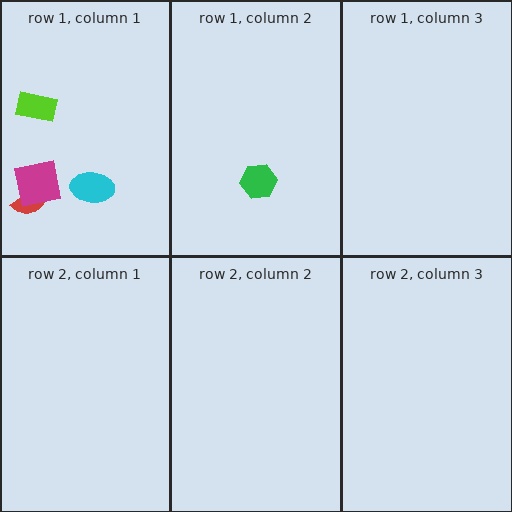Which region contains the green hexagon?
The row 1, column 2 region.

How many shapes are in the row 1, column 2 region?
1.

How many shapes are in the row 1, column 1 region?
4.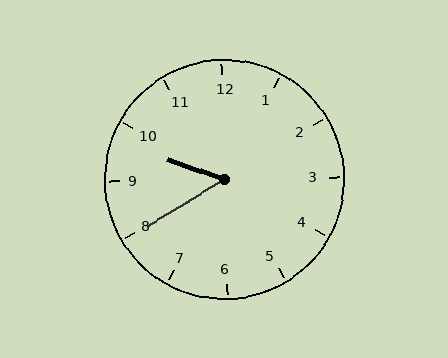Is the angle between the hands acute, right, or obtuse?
It is acute.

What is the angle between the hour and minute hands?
Approximately 50 degrees.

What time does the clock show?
9:40.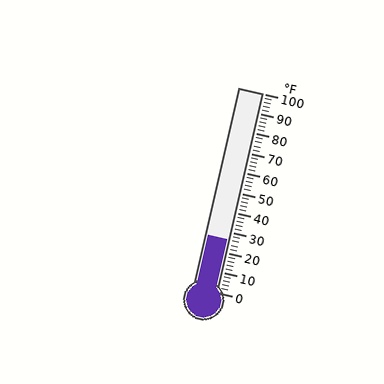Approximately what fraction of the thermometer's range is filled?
The thermometer is filled to approximately 25% of its range.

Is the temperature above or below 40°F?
The temperature is below 40°F.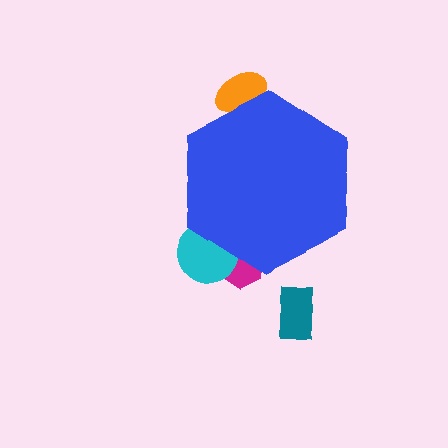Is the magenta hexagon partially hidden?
Yes, the magenta hexagon is partially hidden behind the blue hexagon.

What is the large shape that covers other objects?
A blue hexagon.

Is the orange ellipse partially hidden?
Yes, the orange ellipse is partially hidden behind the blue hexagon.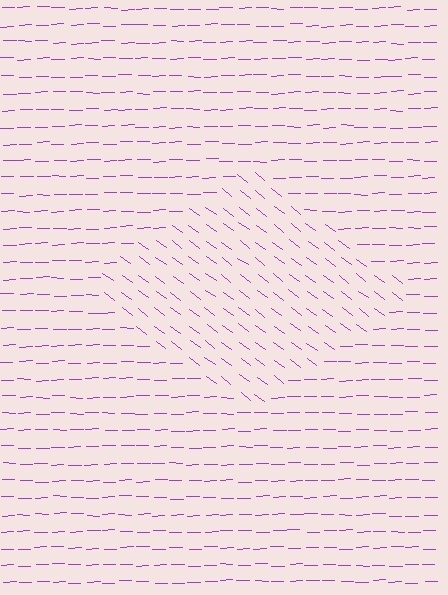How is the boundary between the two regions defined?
The boundary is defined purely by a change in line orientation (approximately 38 degrees difference). All lines are the same color and thickness.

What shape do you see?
I see a diamond.